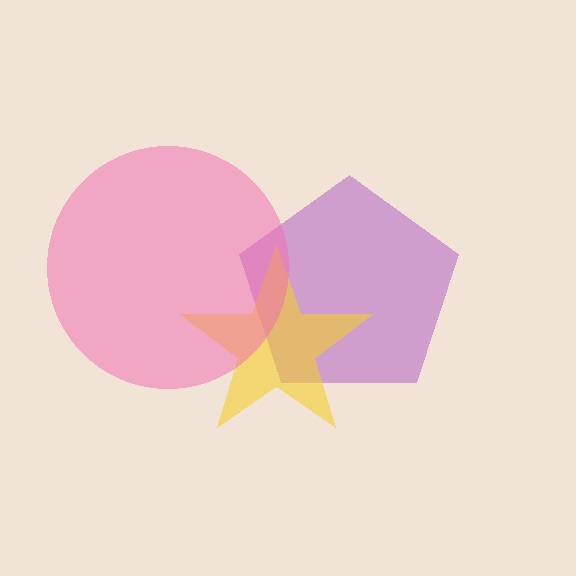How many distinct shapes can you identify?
There are 3 distinct shapes: a purple pentagon, a yellow star, a pink circle.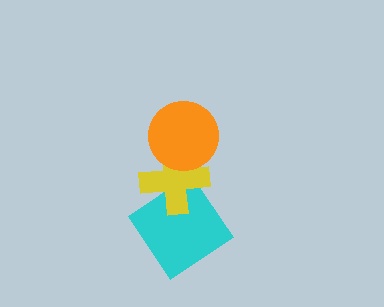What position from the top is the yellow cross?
The yellow cross is 2nd from the top.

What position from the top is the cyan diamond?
The cyan diamond is 3rd from the top.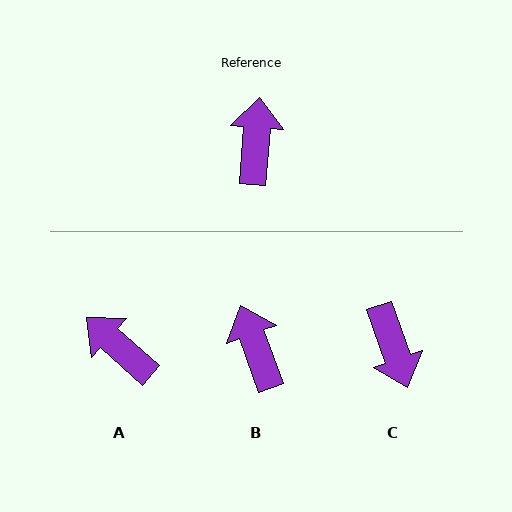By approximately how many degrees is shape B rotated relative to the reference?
Approximately 25 degrees counter-clockwise.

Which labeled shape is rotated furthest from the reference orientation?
C, about 156 degrees away.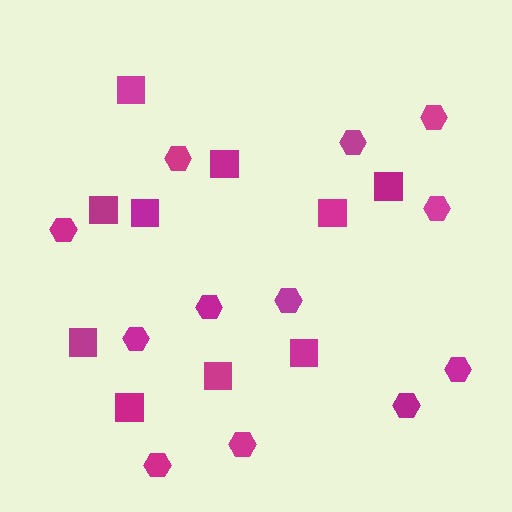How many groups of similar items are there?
There are 2 groups: one group of hexagons (12) and one group of squares (10).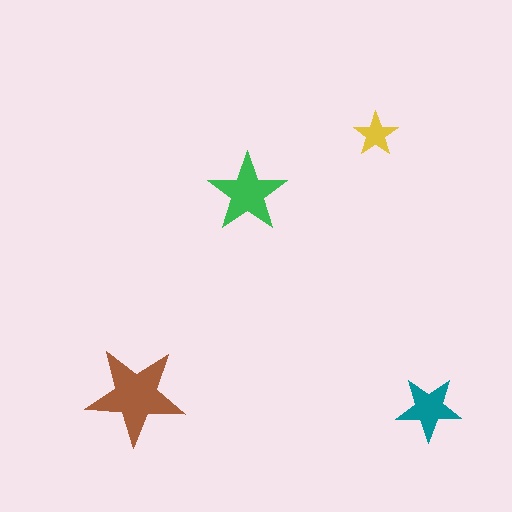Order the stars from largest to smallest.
the brown one, the green one, the teal one, the yellow one.